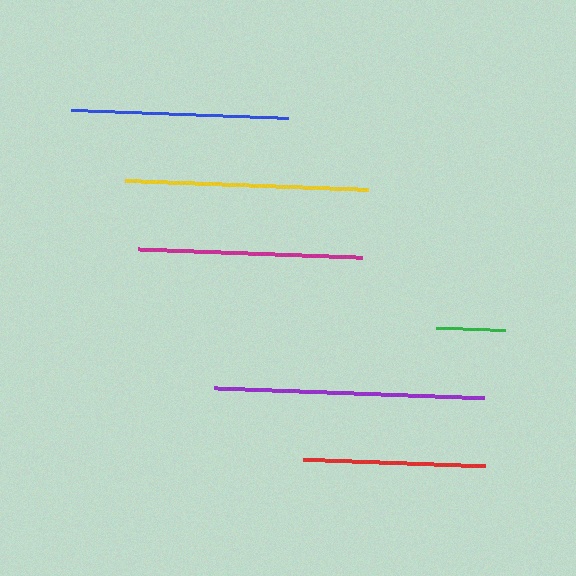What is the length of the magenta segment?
The magenta segment is approximately 225 pixels long.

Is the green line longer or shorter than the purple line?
The purple line is longer than the green line.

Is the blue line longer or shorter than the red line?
The blue line is longer than the red line.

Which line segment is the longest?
The purple line is the longest at approximately 270 pixels.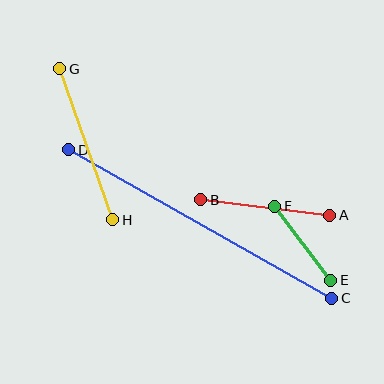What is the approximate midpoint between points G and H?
The midpoint is at approximately (86, 144) pixels.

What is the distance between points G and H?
The distance is approximately 160 pixels.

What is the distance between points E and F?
The distance is approximately 92 pixels.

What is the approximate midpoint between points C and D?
The midpoint is at approximately (200, 224) pixels.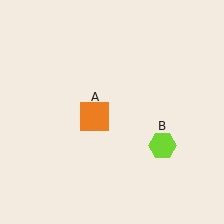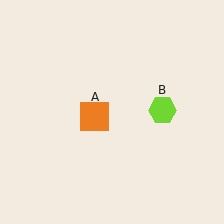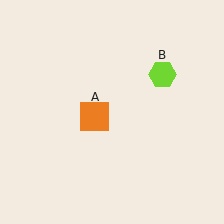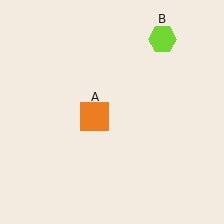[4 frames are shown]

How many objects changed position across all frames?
1 object changed position: lime hexagon (object B).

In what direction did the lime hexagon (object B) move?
The lime hexagon (object B) moved up.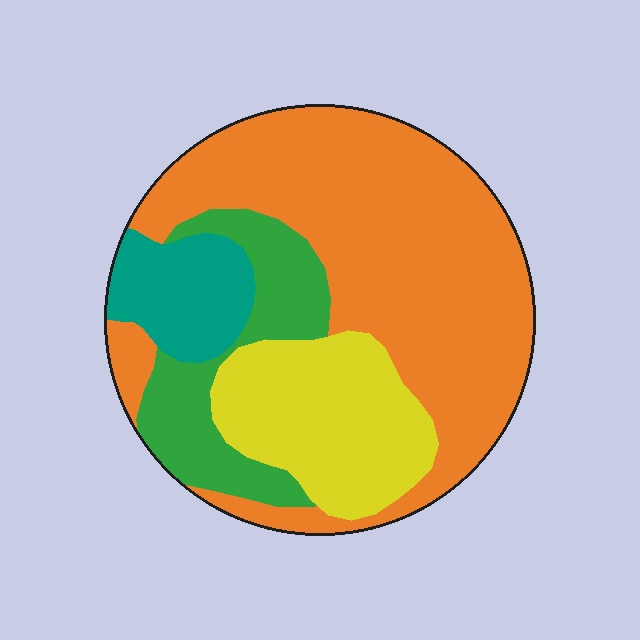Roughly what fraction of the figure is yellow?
Yellow takes up about one fifth (1/5) of the figure.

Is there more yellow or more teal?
Yellow.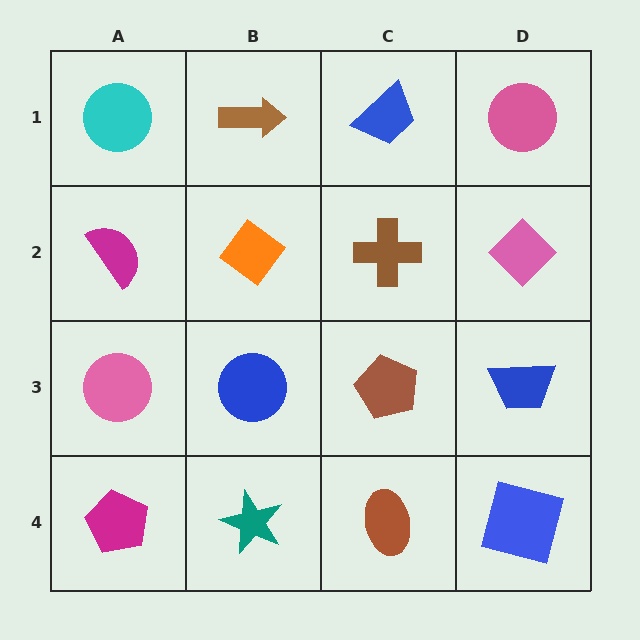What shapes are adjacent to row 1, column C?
A brown cross (row 2, column C), a brown arrow (row 1, column B), a pink circle (row 1, column D).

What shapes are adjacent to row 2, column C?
A blue trapezoid (row 1, column C), a brown pentagon (row 3, column C), an orange diamond (row 2, column B), a pink diamond (row 2, column D).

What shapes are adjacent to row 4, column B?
A blue circle (row 3, column B), a magenta pentagon (row 4, column A), a brown ellipse (row 4, column C).